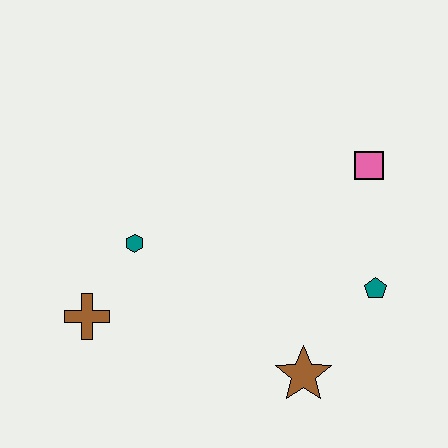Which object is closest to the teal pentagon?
The brown star is closest to the teal pentagon.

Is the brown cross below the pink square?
Yes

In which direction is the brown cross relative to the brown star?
The brown cross is to the left of the brown star.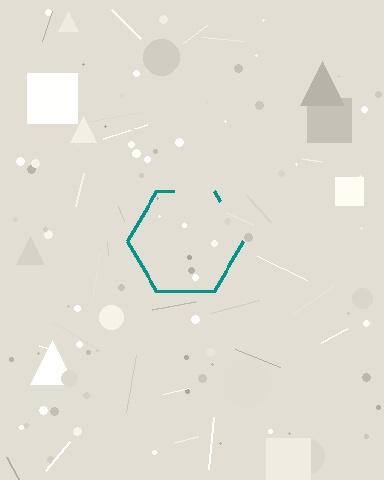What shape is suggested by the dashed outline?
The dashed outline suggests a hexagon.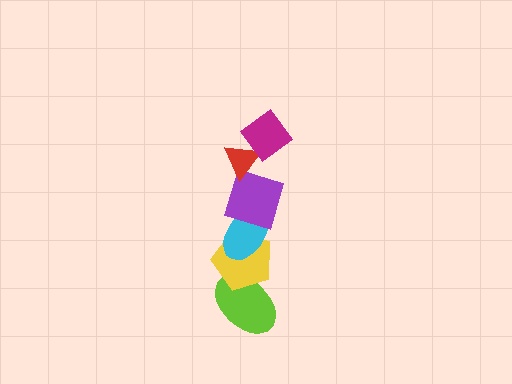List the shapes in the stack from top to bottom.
From top to bottom: the magenta diamond, the red triangle, the purple square, the cyan ellipse, the yellow pentagon, the lime ellipse.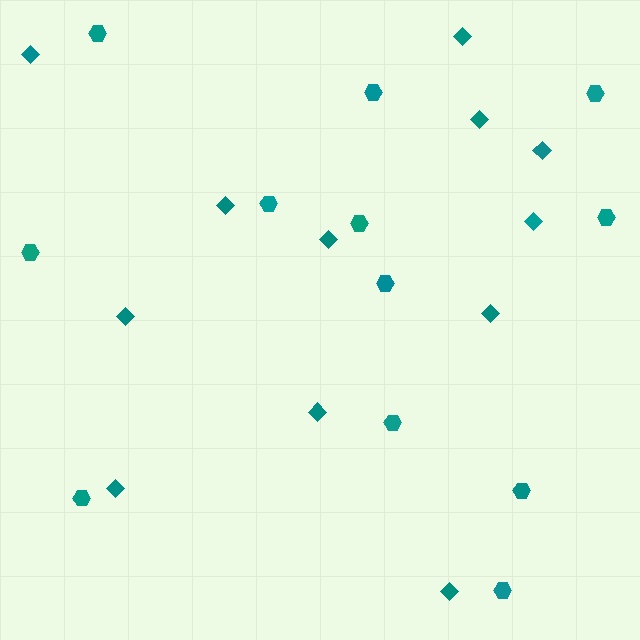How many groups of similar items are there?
There are 2 groups: one group of hexagons (12) and one group of diamonds (12).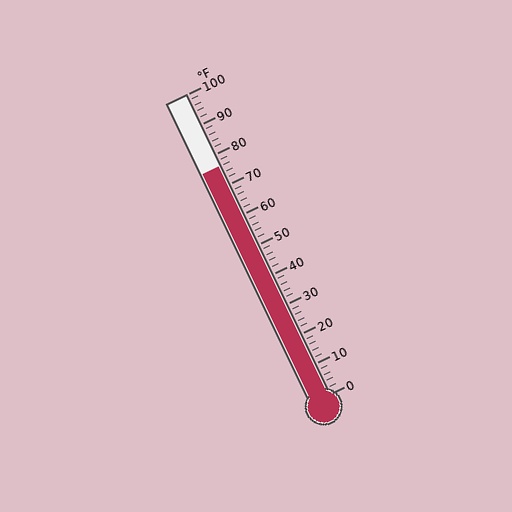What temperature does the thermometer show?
The thermometer shows approximately 76°F.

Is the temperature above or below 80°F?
The temperature is below 80°F.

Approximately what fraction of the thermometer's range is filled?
The thermometer is filled to approximately 75% of its range.